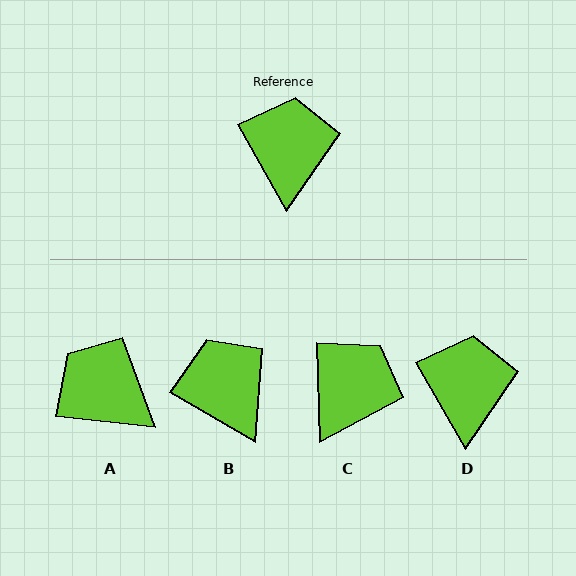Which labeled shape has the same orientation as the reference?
D.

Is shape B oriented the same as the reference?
No, it is off by about 30 degrees.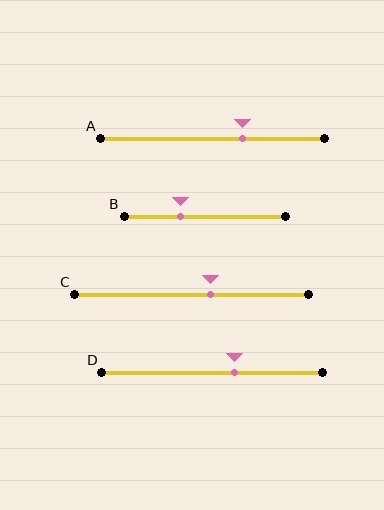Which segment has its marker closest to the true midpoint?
Segment C has its marker closest to the true midpoint.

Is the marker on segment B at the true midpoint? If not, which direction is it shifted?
No, the marker on segment B is shifted to the left by about 15% of the segment length.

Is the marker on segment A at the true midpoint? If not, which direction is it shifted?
No, the marker on segment A is shifted to the right by about 13% of the segment length.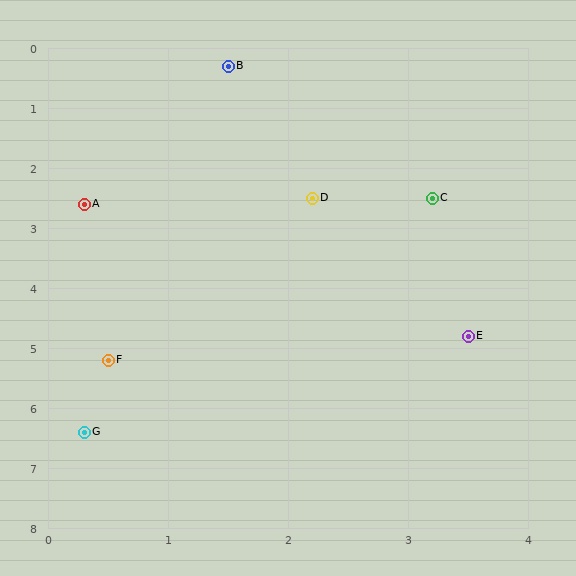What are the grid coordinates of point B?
Point B is at approximately (1.5, 0.3).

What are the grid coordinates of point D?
Point D is at approximately (2.2, 2.5).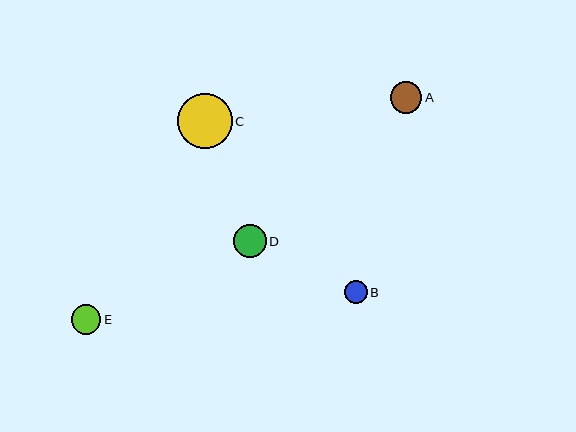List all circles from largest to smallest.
From largest to smallest: C, D, A, E, B.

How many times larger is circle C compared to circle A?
Circle C is approximately 1.8 times the size of circle A.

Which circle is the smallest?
Circle B is the smallest with a size of approximately 23 pixels.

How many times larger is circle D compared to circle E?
Circle D is approximately 1.1 times the size of circle E.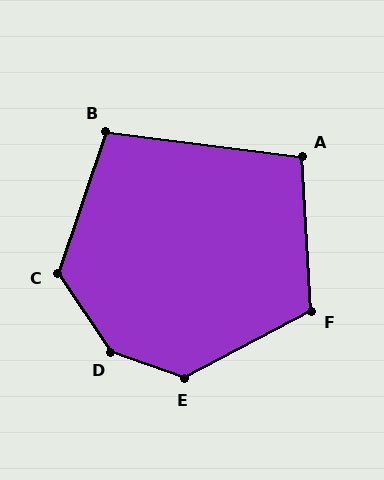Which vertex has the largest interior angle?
D, at approximately 144 degrees.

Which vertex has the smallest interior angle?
A, at approximately 100 degrees.